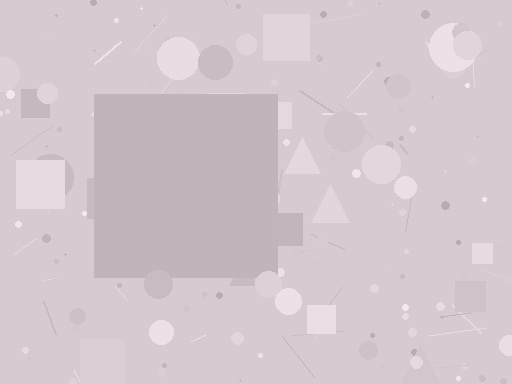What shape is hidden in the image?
A square is hidden in the image.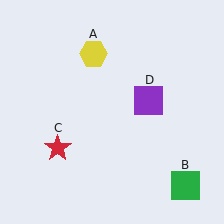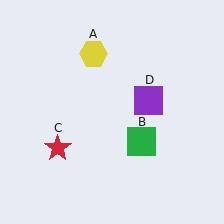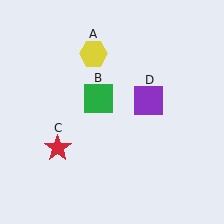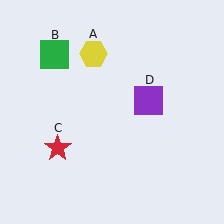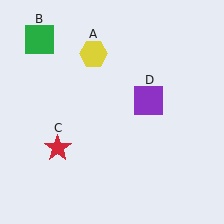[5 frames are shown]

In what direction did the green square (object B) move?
The green square (object B) moved up and to the left.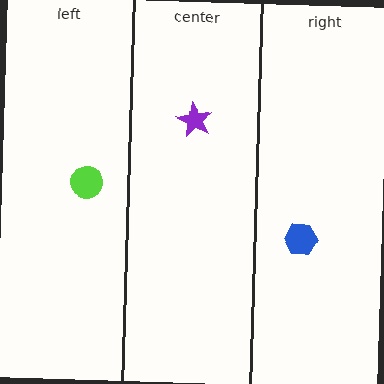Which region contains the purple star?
The center region.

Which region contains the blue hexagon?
The right region.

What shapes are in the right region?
The blue hexagon.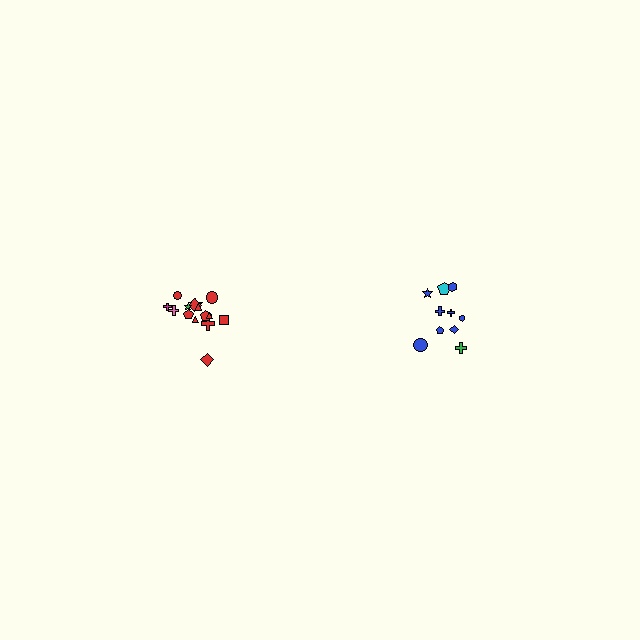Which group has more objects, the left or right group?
The left group.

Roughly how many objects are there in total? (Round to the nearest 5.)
Roughly 25 objects in total.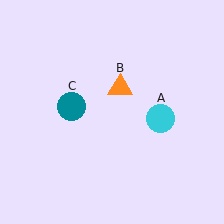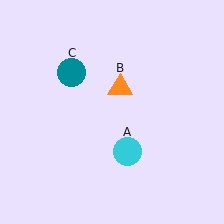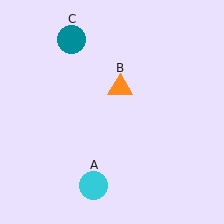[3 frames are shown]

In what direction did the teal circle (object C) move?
The teal circle (object C) moved up.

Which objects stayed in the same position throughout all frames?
Orange triangle (object B) remained stationary.